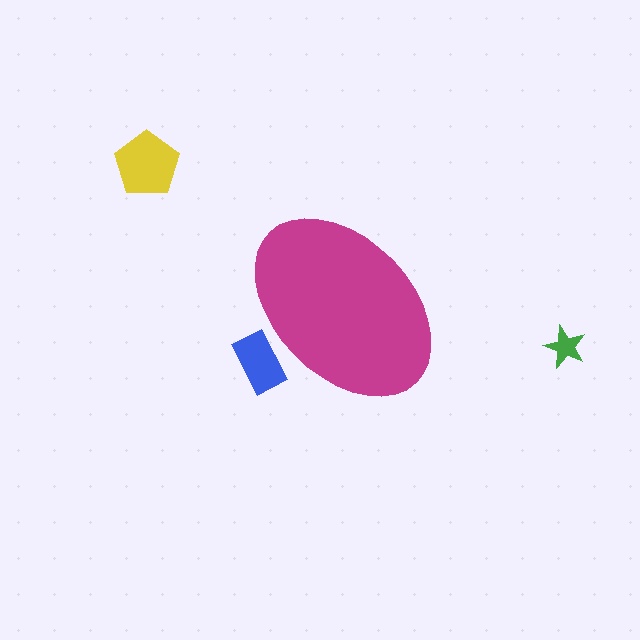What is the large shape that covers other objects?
A magenta ellipse.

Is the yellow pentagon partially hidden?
No, the yellow pentagon is fully visible.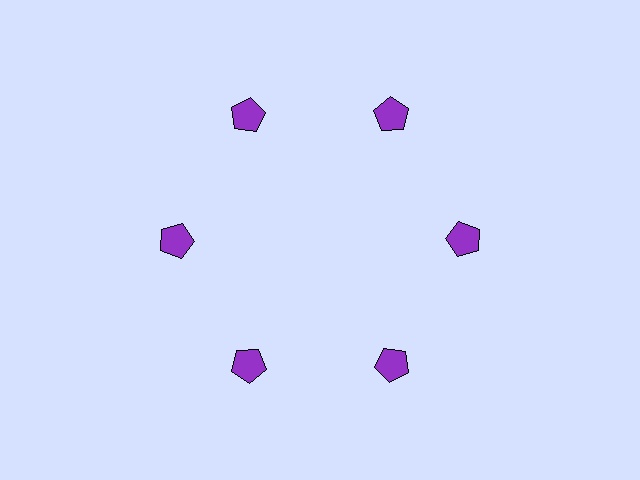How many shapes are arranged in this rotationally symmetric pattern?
There are 6 shapes, arranged in 6 groups of 1.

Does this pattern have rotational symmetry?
Yes, this pattern has 6-fold rotational symmetry. It looks the same after rotating 60 degrees around the center.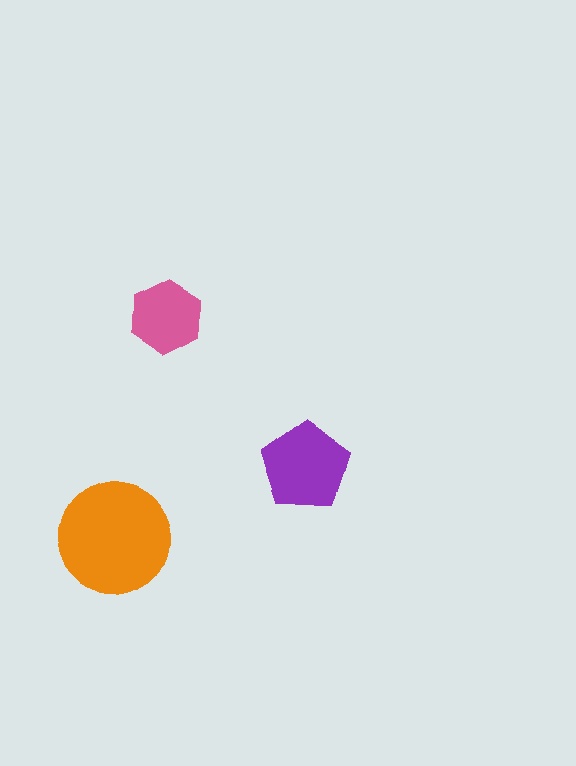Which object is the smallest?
The pink hexagon.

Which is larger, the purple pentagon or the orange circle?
The orange circle.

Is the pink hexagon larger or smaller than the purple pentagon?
Smaller.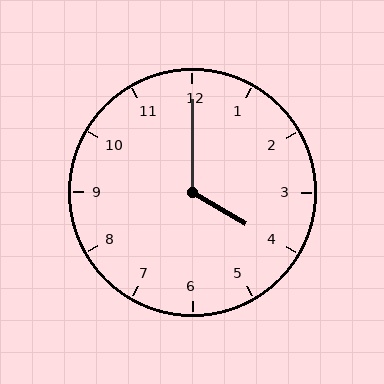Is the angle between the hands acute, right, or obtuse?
It is obtuse.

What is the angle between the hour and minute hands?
Approximately 120 degrees.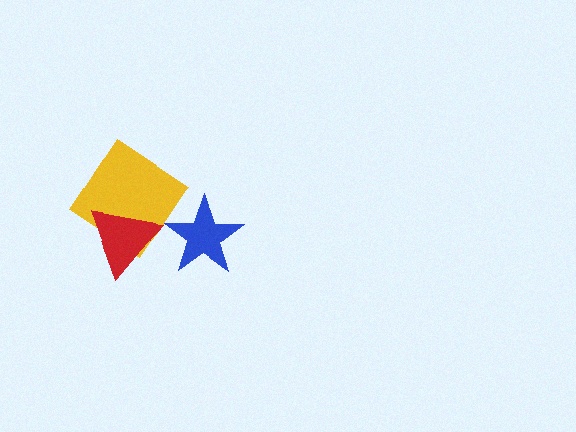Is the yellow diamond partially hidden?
Yes, it is partially covered by another shape.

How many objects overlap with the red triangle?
1 object overlaps with the red triangle.